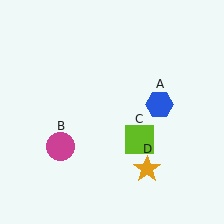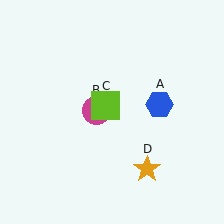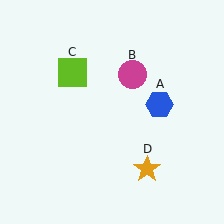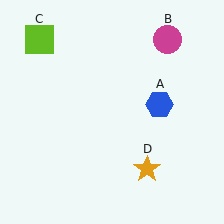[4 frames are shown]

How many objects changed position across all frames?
2 objects changed position: magenta circle (object B), lime square (object C).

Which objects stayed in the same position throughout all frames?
Blue hexagon (object A) and orange star (object D) remained stationary.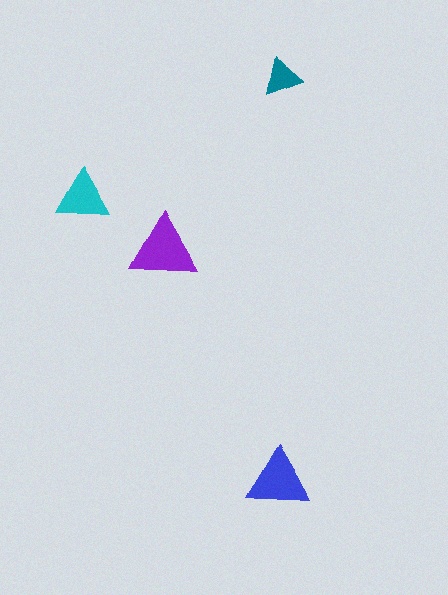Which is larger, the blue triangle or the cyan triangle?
The blue one.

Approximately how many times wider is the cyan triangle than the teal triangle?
About 1.5 times wider.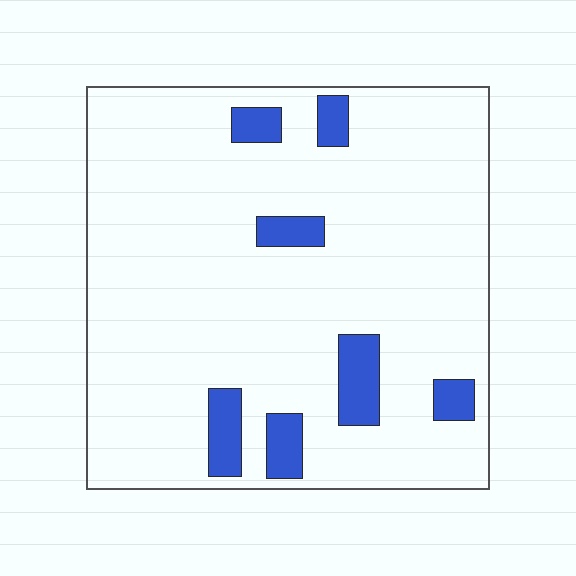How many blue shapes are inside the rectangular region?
7.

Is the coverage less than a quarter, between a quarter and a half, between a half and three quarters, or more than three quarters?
Less than a quarter.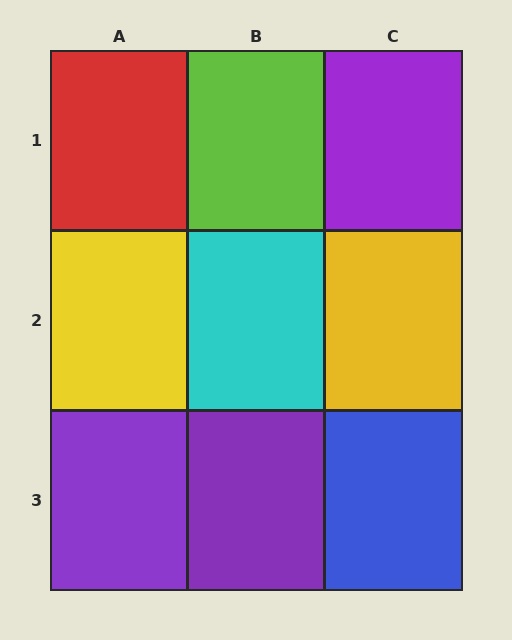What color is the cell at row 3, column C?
Blue.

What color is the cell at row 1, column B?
Lime.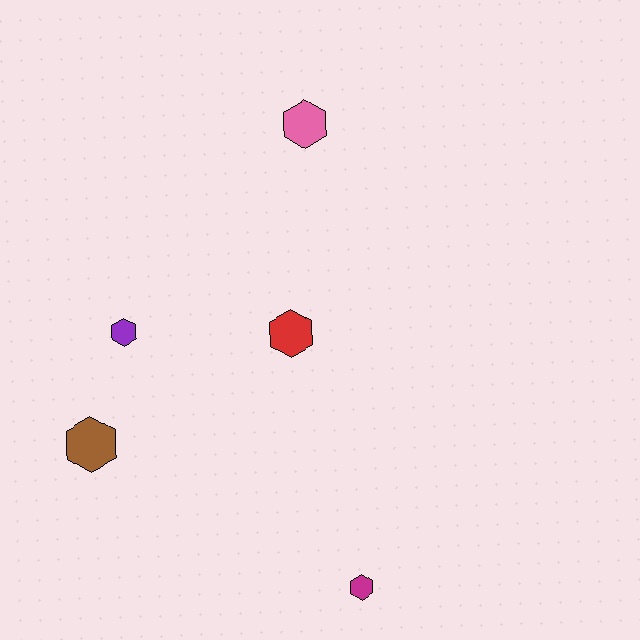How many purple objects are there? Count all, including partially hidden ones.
There is 1 purple object.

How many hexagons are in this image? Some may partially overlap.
There are 5 hexagons.